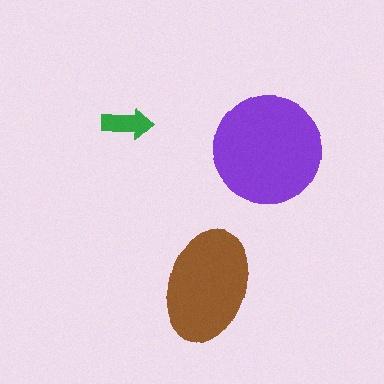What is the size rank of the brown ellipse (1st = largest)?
2nd.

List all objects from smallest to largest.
The green arrow, the brown ellipse, the purple circle.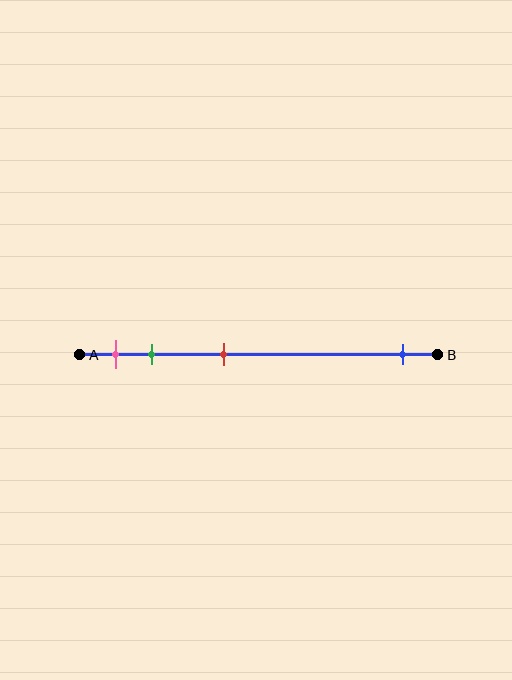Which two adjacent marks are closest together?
The pink and green marks are the closest adjacent pair.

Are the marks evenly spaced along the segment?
No, the marks are not evenly spaced.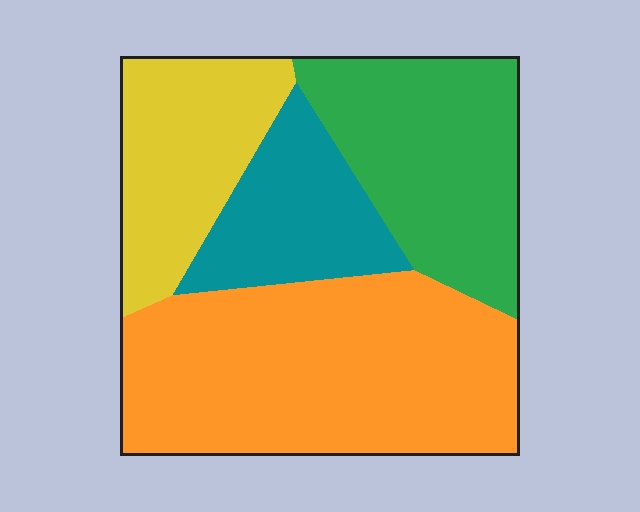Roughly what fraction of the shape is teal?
Teal takes up about one sixth (1/6) of the shape.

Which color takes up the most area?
Orange, at roughly 40%.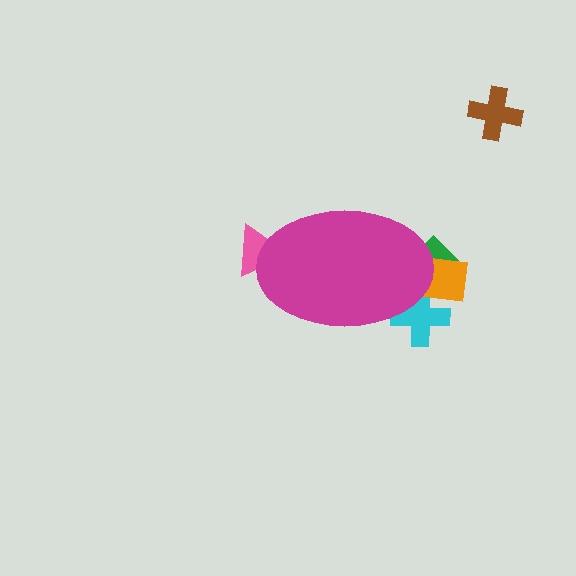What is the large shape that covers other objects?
A magenta ellipse.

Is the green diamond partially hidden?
Yes, the green diamond is partially hidden behind the magenta ellipse.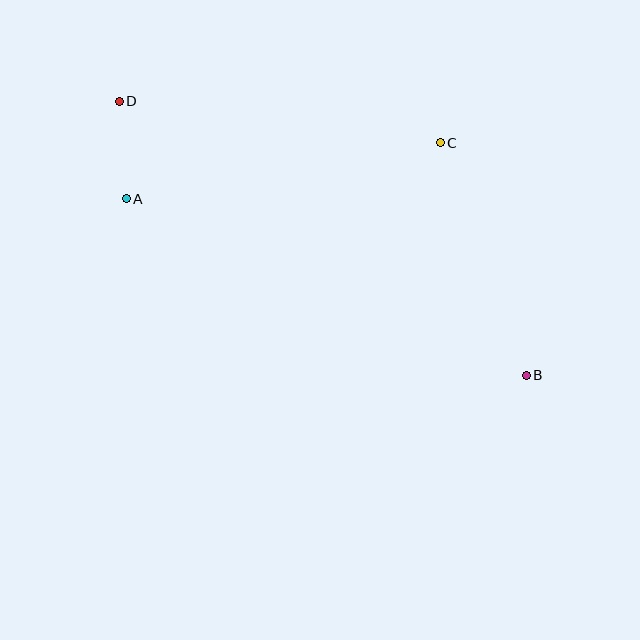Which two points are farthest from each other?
Points B and D are farthest from each other.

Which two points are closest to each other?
Points A and D are closest to each other.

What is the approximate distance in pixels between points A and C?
The distance between A and C is approximately 319 pixels.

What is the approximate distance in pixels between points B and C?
The distance between B and C is approximately 248 pixels.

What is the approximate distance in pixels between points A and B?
The distance between A and B is approximately 437 pixels.